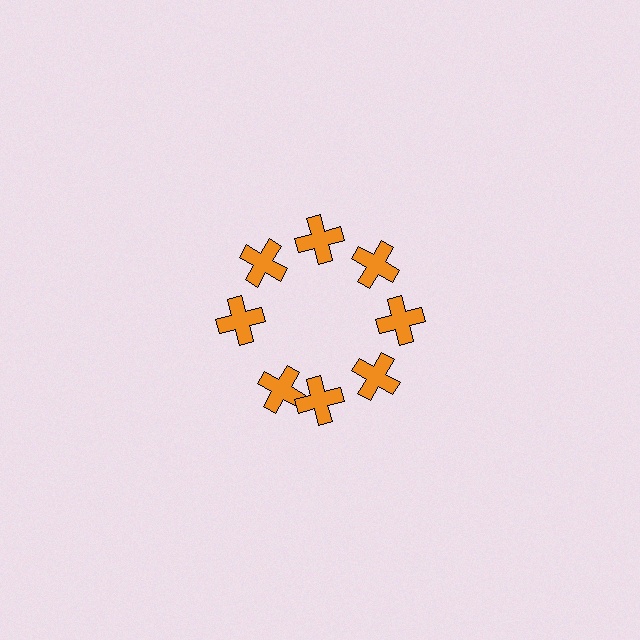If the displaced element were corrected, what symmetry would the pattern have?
It would have 8-fold rotational symmetry — the pattern would map onto itself every 45 degrees.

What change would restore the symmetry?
The symmetry would be restored by rotating it back into even spacing with its neighbors so that all 8 crosses sit at equal angles and equal distance from the center.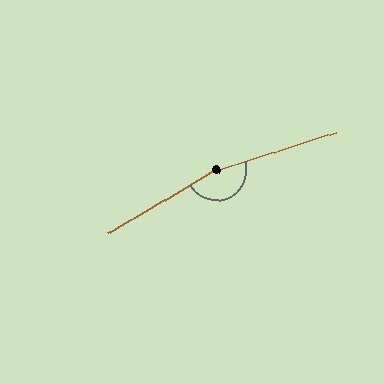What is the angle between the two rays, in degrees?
Approximately 167 degrees.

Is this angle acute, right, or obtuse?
It is obtuse.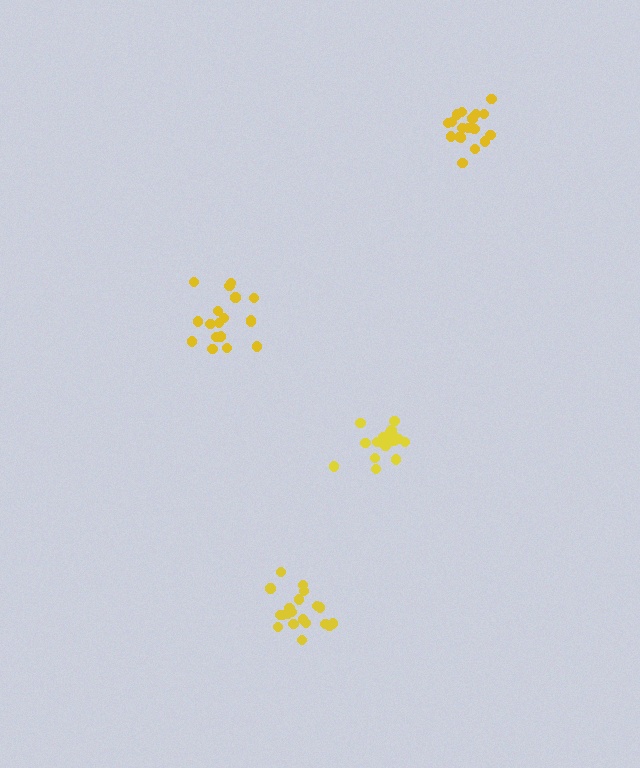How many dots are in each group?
Group 1: 18 dots, Group 2: 19 dots, Group 3: 18 dots, Group 4: 20 dots (75 total).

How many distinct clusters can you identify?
There are 4 distinct clusters.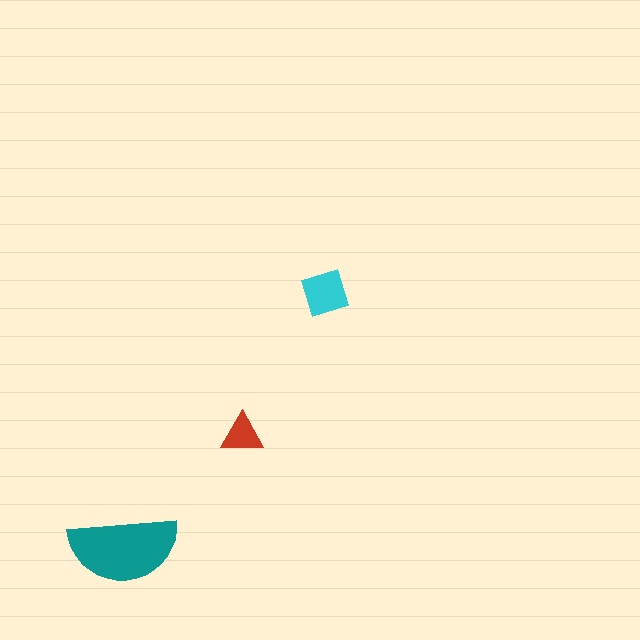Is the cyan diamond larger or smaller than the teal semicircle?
Smaller.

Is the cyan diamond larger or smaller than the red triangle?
Larger.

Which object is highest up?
The cyan diamond is topmost.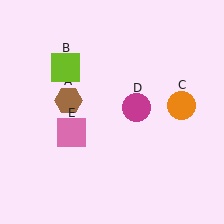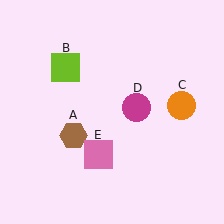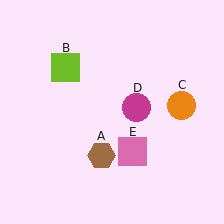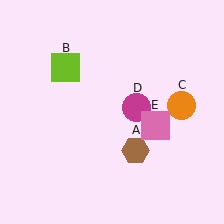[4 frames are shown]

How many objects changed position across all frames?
2 objects changed position: brown hexagon (object A), pink square (object E).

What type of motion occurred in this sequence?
The brown hexagon (object A), pink square (object E) rotated counterclockwise around the center of the scene.